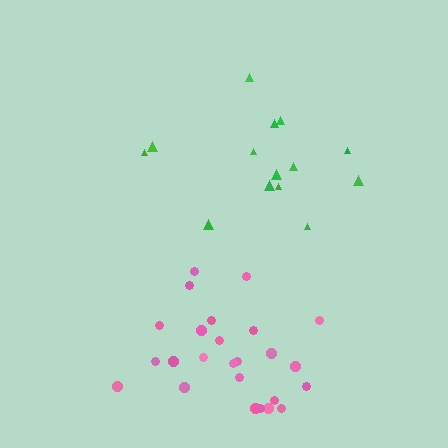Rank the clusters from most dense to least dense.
pink, green.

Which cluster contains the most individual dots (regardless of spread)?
Pink (25).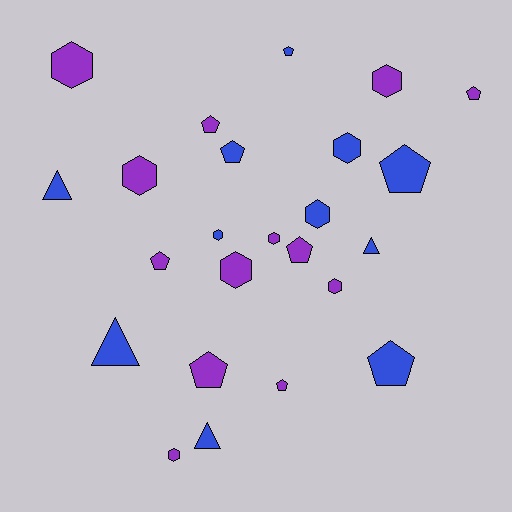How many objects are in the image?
There are 24 objects.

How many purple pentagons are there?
There are 6 purple pentagons.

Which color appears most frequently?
Purple, with 13 objects.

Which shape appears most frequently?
Hexagon, with 10 objects.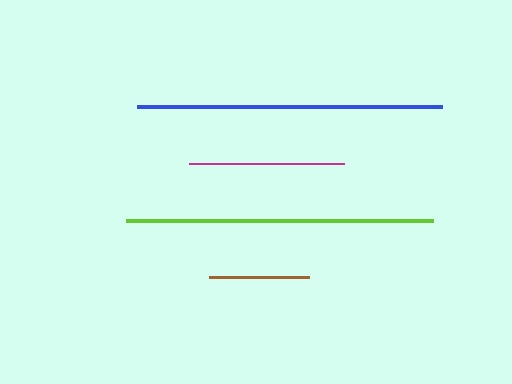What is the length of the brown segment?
The brown segment is approximately 100 pixels long.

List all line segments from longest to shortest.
From longest to shortest: lime, blue, magenta, brown.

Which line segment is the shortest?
The brown line is the shortest at approximately 100 pixels.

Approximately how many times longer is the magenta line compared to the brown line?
The magenta line is approximately 1.6 times the length of the brown line.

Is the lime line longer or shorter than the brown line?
The lime line is longer than the brown line.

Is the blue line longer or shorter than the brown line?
The blue line is longer than the brown line.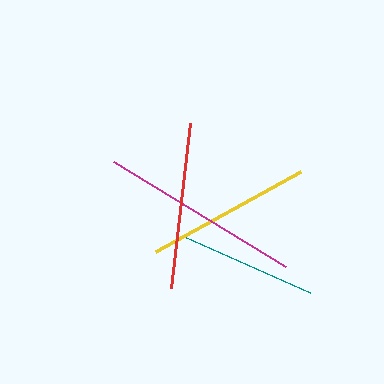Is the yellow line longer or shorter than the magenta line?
The magenta line is longer than the yellow line.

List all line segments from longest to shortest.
From longest to shortest: magenta, red, yellow, teal.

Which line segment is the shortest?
The teal line is the shortest at approximately 137 pixels.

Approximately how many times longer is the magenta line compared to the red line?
The magenta line is approximately 1.2 times the length of the red line.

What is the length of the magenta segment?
The magenta segment is approximately 201 pixels long.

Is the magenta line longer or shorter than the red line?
The magenta line is longer than the red line.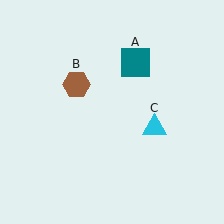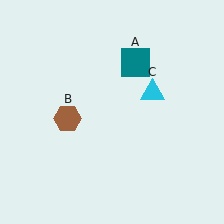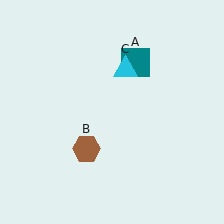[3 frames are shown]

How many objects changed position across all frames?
2 objects changed position: brown hexagon (object B), cyan triangle (object C).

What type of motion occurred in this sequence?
The brown hexagon (object B), cyan triangle (object C) rotated counterclockwise around the center of the scene.